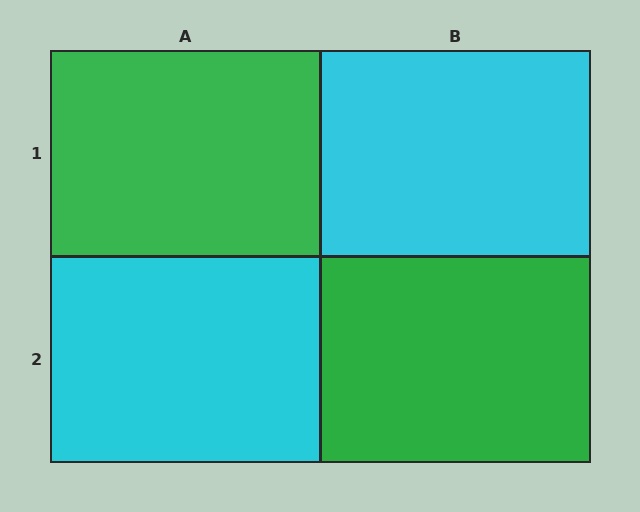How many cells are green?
2 cells are green.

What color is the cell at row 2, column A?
Cyan.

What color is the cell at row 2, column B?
Green.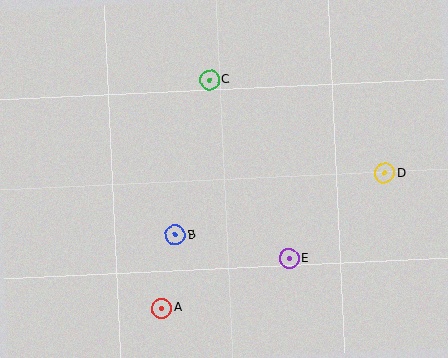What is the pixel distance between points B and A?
The distance between B and A is 75 pixels.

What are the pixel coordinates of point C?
Point C is at (210, 80).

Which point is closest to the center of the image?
Point B at (175, 235) is closest to the center.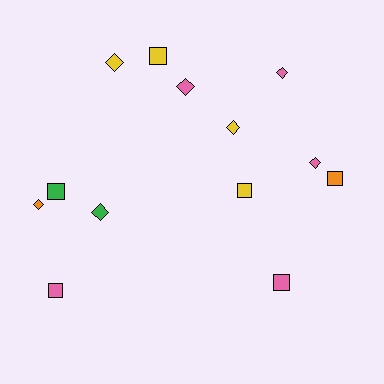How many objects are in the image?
There are 13 objects.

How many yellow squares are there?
There are 2 yellow squares.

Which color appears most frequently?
Pink, with 5 objects.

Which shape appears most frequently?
Diamond, with 7 objects.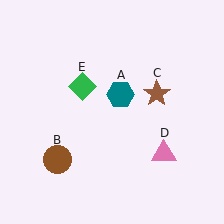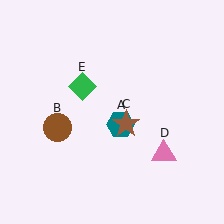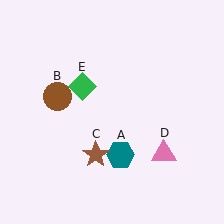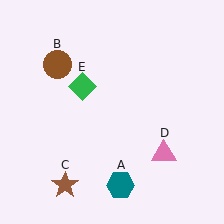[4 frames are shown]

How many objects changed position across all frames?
3 objects changed position: teal hexagon (object A), brown circle (object B), brown star (object C).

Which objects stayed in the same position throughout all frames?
Pink triangle (object D) and green diamond (object E) remained stationary.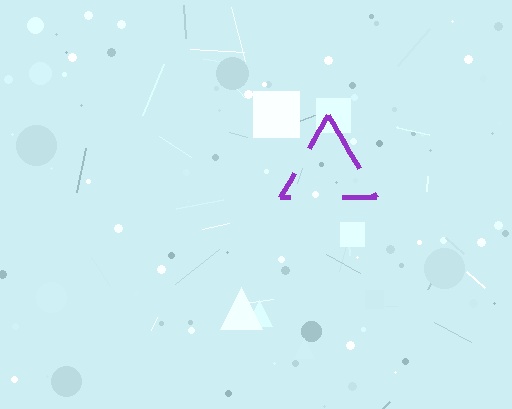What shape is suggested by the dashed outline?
The dashed outline suggests a triangle.